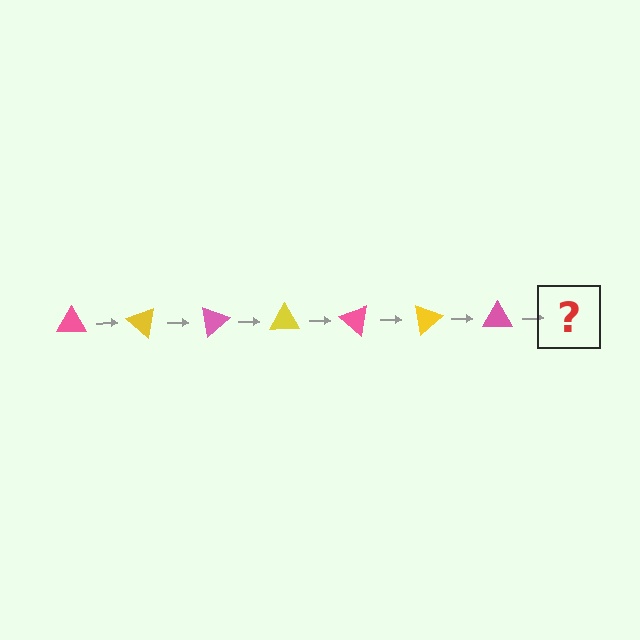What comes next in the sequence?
The next element should be a yellow triangle, rotated 280 degrees from the start.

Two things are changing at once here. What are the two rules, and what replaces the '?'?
The two rules are that it rotates 40 degrees each step and the color cycles through pink and yellow. The '?' should be a yellow triangle, rotated 280 degrees from the start.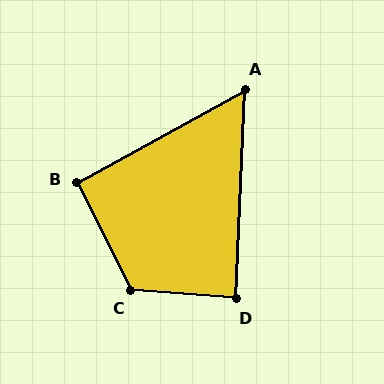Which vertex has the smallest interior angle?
A, at approximately 59 degrees.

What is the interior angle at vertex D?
Approximately 88 degrees (approximately right).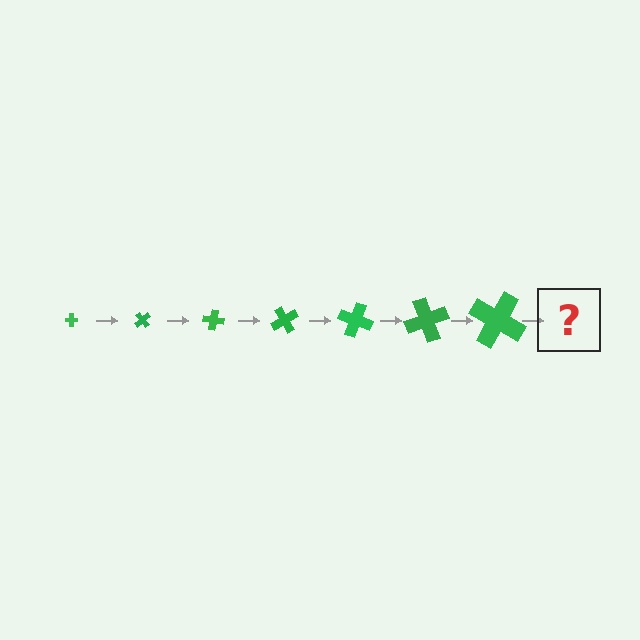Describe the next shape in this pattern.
It should be a cross, larger than the previous one and rotated 350 degrees from the start.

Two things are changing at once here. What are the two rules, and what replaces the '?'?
The two rules are that the cross grows larger each step and it rotates 50 degrees each step. The '?' should be a cross, larger than the previous one and rotated 350 degrees from the start.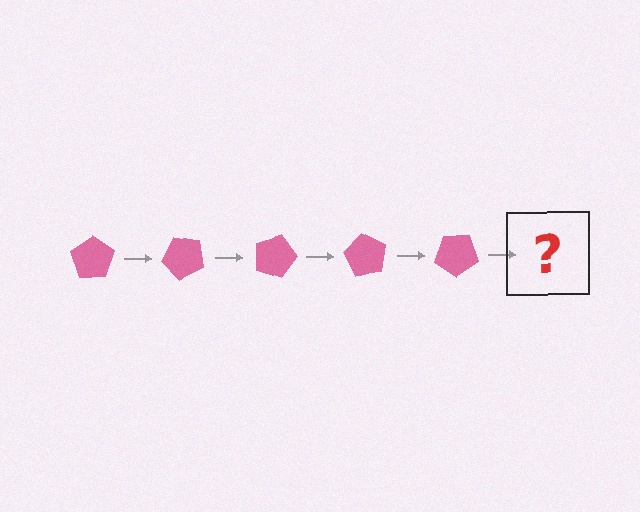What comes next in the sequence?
The next element should be a pink pentagon rotated 225 degrees.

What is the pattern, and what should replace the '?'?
The pattern is that the pentagon rotates 45 degrees each step. The '?' should be a pink pentagon rotated 225 degrees.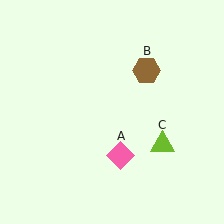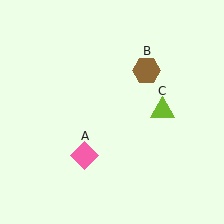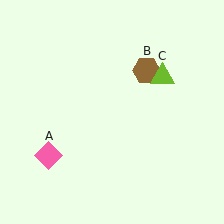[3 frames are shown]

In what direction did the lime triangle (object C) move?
The lime triangle (object C) moved up.